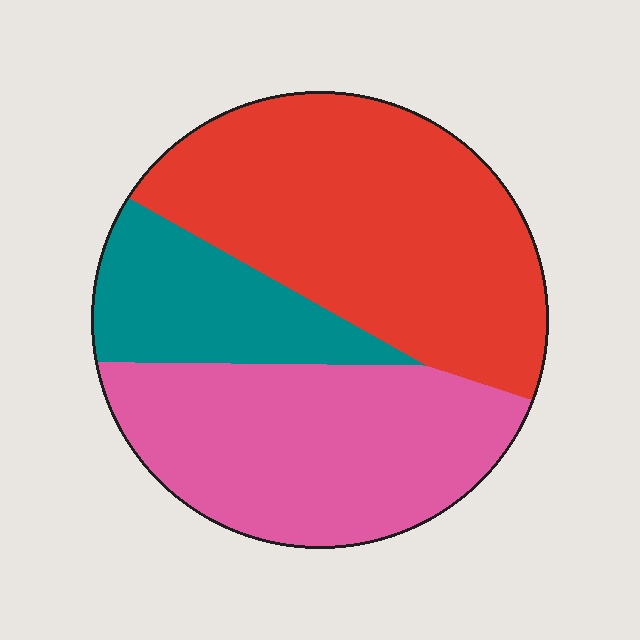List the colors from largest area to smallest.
From largest to smallest: red, pink, teal.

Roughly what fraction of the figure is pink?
Pink takes up about three eighths (3/8) of the figure.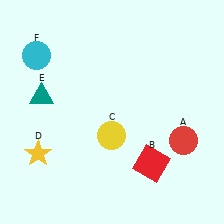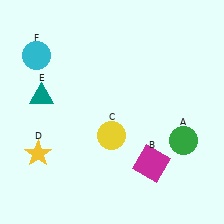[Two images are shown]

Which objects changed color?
A changed from red to green. B changed from red to magenta.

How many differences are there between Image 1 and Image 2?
There are 2 differences between the two images.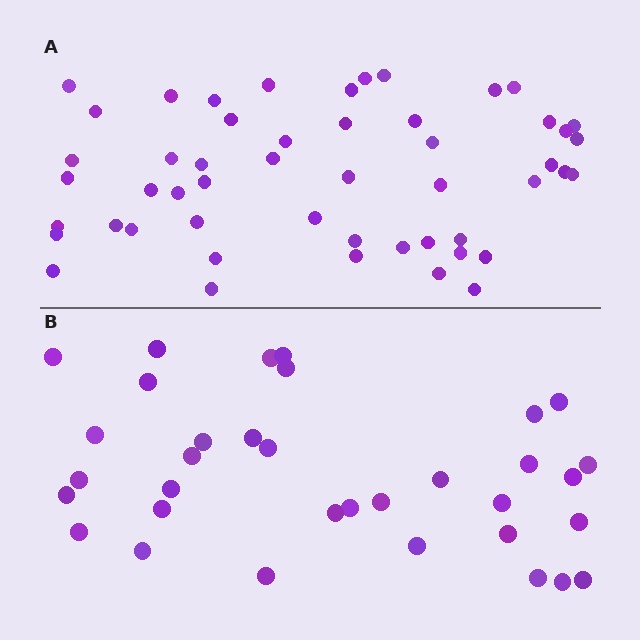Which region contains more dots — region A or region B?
Region A (the top region) has more dots.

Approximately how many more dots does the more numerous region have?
Region A has approximately 15 more dots than region B.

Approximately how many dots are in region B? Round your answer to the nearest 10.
About 30 dots. (The exact count is 34, which rounds to 30.)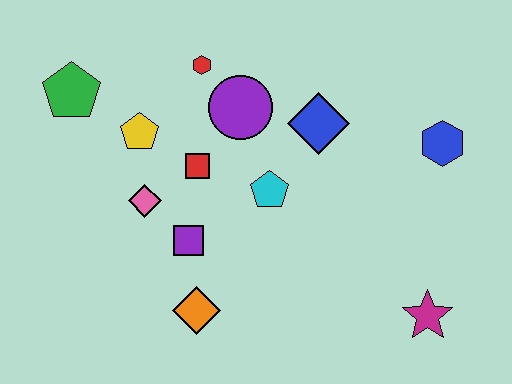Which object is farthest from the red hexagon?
The magenta star is farthest from the red hexagon.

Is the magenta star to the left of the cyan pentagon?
No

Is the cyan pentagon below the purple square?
No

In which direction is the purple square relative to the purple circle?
The purple square is below the purple circle.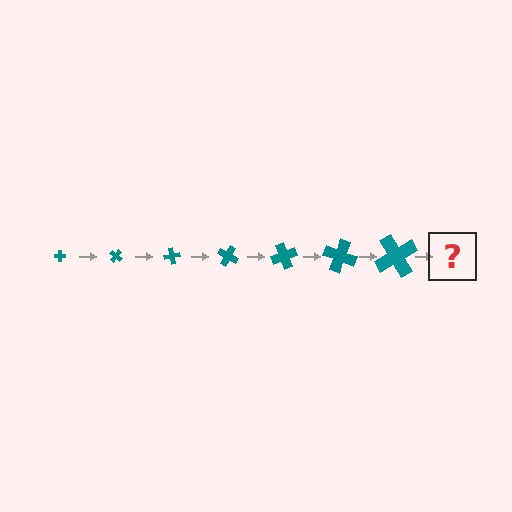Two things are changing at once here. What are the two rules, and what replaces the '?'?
The two rules are that the cross grows larger each step and it rotates 40 degrees each step. The '?' should be a cross, larger than the previous one and rotated 280 degrees from the start.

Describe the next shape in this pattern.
It should be a cross, larger than the previous one and rotated 280 degrees from the start.